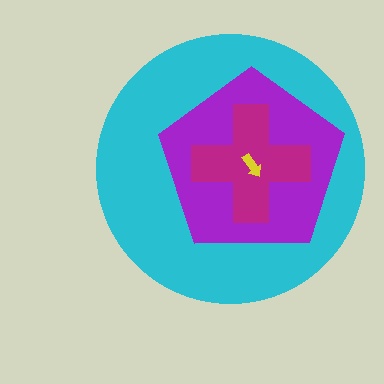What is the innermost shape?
The yellow arrow.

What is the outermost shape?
The cyan circle.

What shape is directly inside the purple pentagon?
The magenta cross.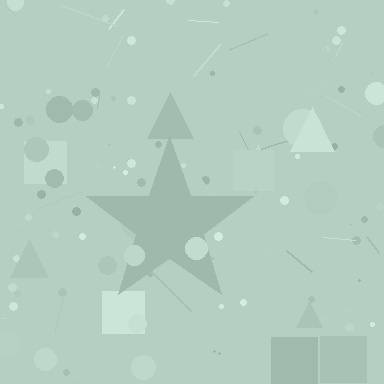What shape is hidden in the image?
A star is hidden in the image.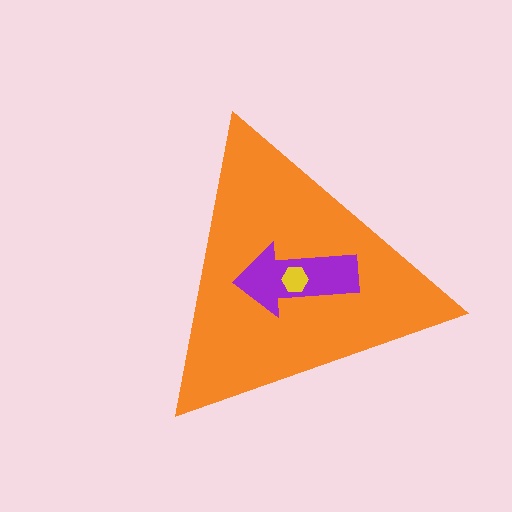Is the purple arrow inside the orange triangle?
Yes.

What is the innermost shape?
The yellow hexagon.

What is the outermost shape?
The orange triangle.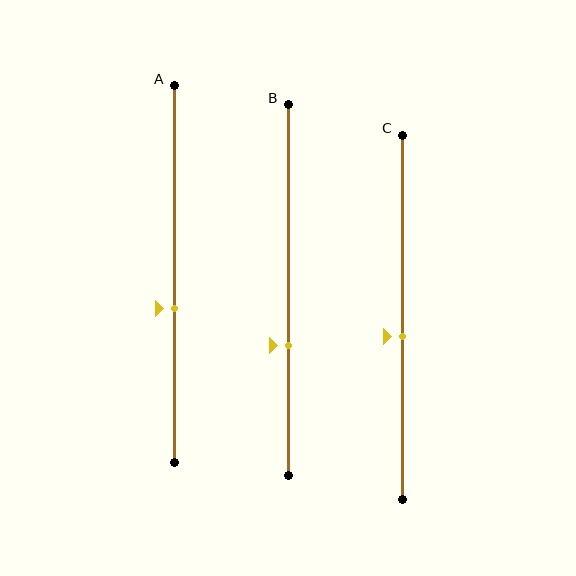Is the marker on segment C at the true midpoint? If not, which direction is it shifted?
No, the marker on segment C is shifted downward by about 5% of the segment length.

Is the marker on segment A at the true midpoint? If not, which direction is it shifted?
No, the marker on segment A is shifted downward by about 9% of the segment length.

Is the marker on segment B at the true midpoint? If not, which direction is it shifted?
No, the marker on segment B is shifted downward by about 15% of the segment length.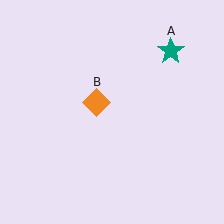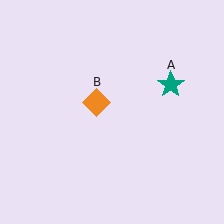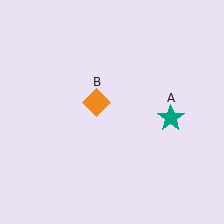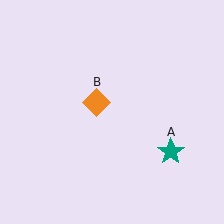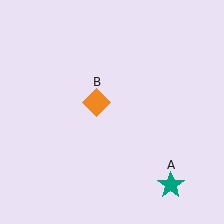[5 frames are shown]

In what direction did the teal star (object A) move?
The teal star (object A) moved down.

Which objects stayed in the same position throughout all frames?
Orange diamond (object B) remained stationary.